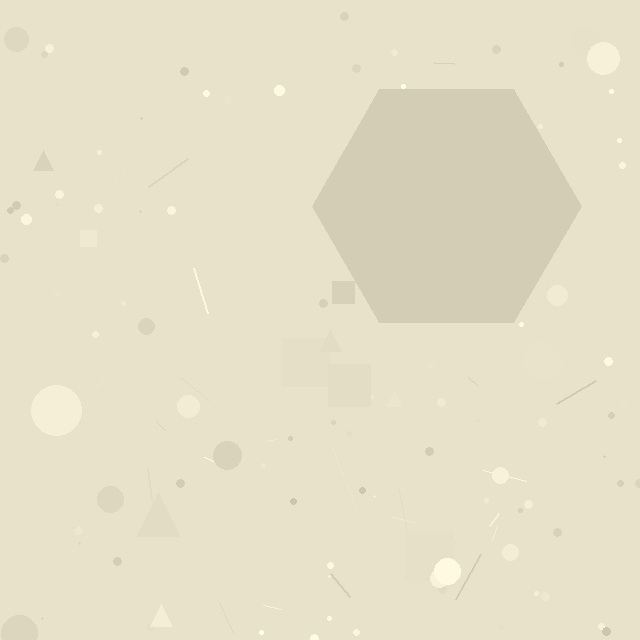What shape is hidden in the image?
A hexagon is hidden in the image.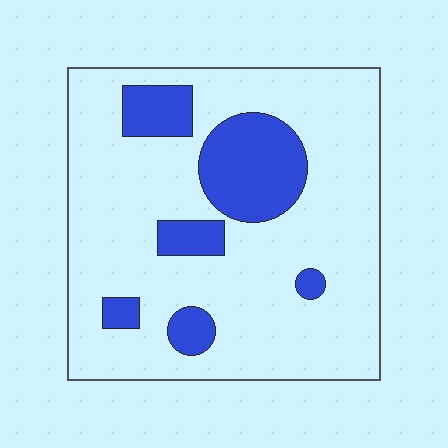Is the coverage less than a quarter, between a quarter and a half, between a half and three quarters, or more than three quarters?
Less than a quarter.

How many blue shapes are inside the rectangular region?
6.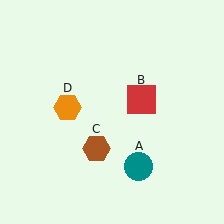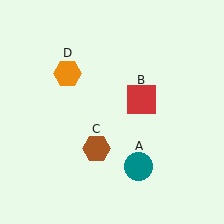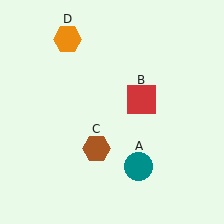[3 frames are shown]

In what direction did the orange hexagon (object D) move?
The orange hexagon (object D) moved up.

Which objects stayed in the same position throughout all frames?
Teal circle (object A) and red square (object B) and brown hexagon (object C) remained stationary.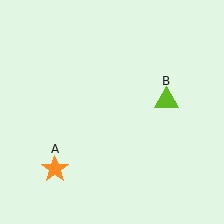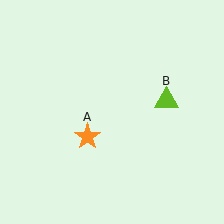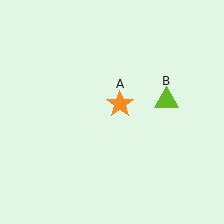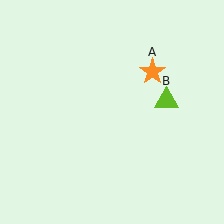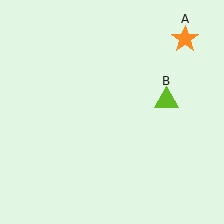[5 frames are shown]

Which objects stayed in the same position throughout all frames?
Lime triangle (object B) remained stationary.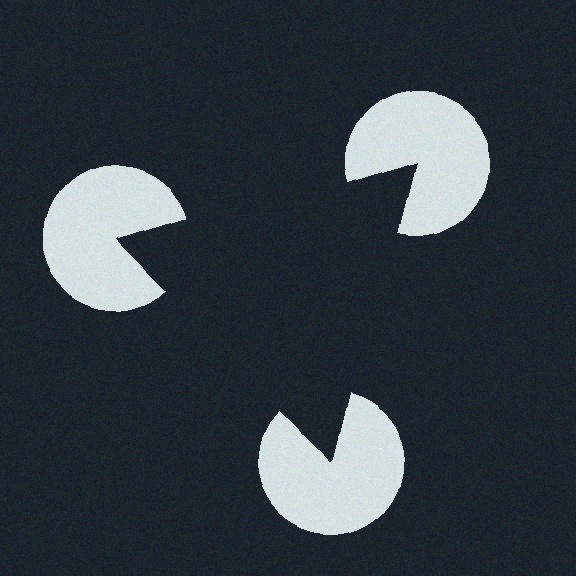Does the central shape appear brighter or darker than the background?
It typically appears slightly darker than the background, even though no actual brightness change is drawn.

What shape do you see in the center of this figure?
An illusory triangle — its edges are inferred from the aligned wedge cuts in the pac-man discs, not physically drawn.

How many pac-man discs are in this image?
There are 3 — one at each vertex of the illusory triangle.